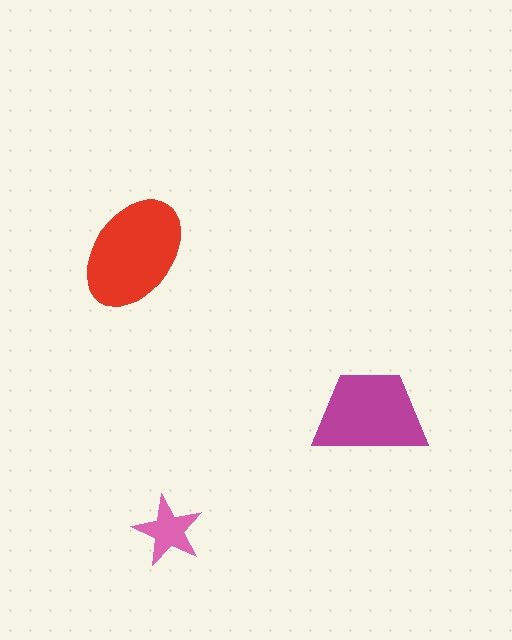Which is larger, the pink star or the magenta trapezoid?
The magenta trapezoid.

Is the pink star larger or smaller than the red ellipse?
Smaller.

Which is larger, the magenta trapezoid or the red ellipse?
The red ellipse.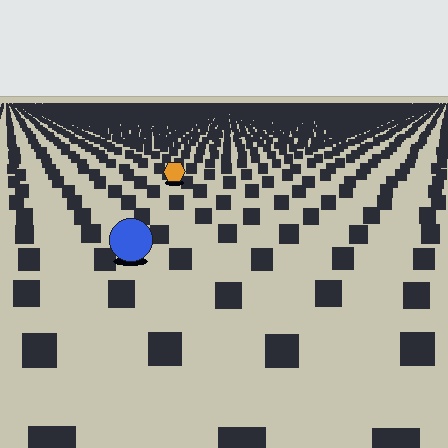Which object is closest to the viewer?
The blue circle is closest. The texture marks near it are larger and more spread out.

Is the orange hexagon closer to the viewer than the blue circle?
No. The blue circle is closer — you can tell from the texture gradient: the ground texture is coarser near it.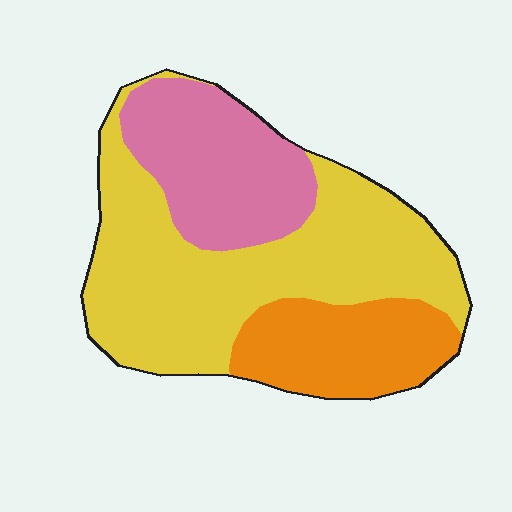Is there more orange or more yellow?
Yellow.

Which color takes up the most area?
Yellow, at roughly 55%.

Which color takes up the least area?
Orange, at roughly 20%.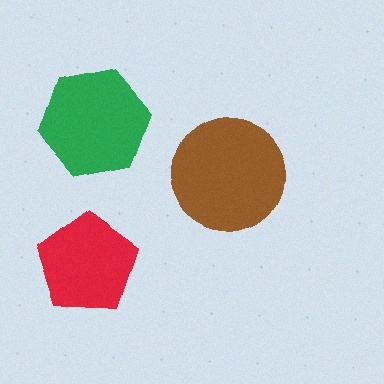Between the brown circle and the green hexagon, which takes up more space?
The brown circle.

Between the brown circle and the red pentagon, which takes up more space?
The brown circle.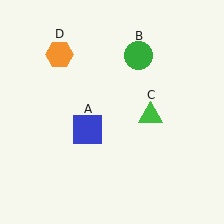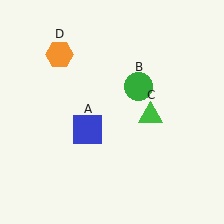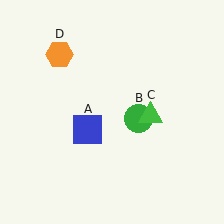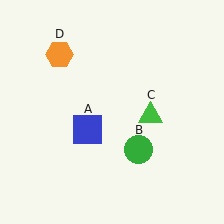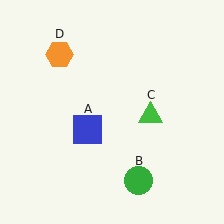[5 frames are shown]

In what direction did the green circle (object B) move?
The green circle (object B) moved down.